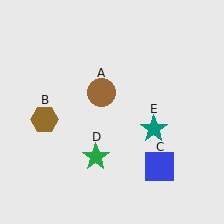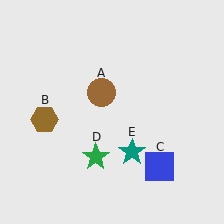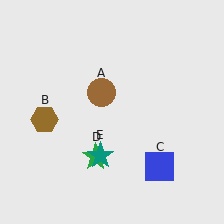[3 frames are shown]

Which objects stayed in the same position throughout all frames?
Brown circle (object A) and brown hexagon (object B) and blue square (object C) and green star (object D) remained stationary.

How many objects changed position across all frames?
1 object changed position: teal star (object E).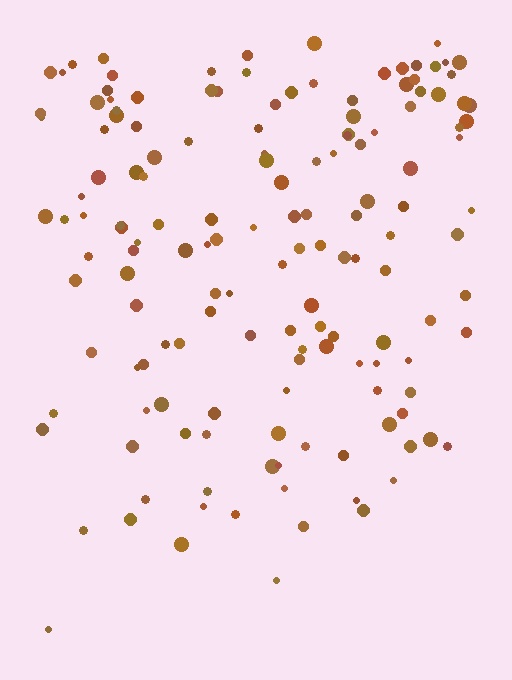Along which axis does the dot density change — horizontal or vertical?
Vertical.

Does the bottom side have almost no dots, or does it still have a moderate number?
Still a moderate number, just noticeably fewer than the top.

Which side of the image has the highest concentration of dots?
The top.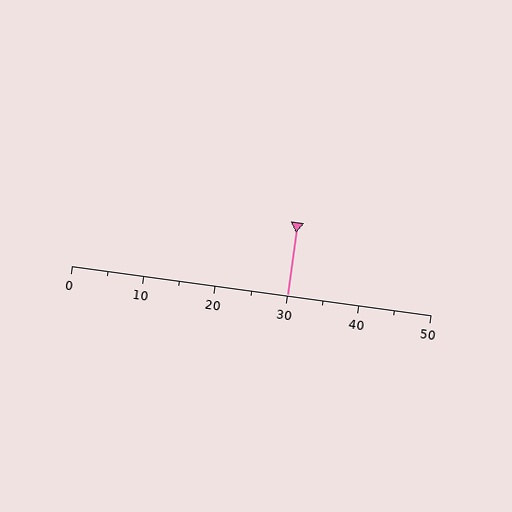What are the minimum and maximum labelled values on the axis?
The axis runs from 0 to 50.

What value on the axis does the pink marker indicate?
The marker indicates approximately 30.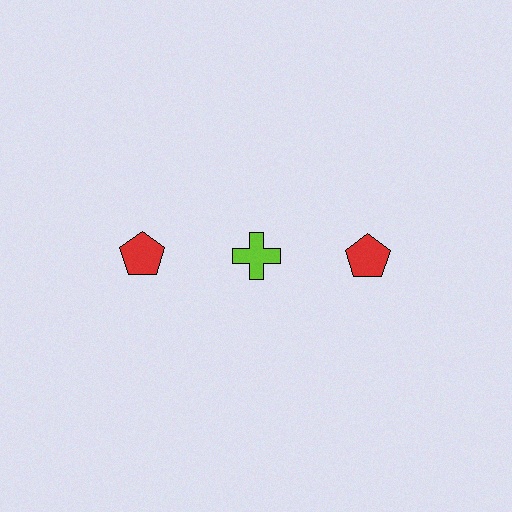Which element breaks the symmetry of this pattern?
The lime cross in the top row, second from left column breaks the symmetry. All other shapes are red pentagons.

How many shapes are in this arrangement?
There are 3 shapes arranged in a grid pattern.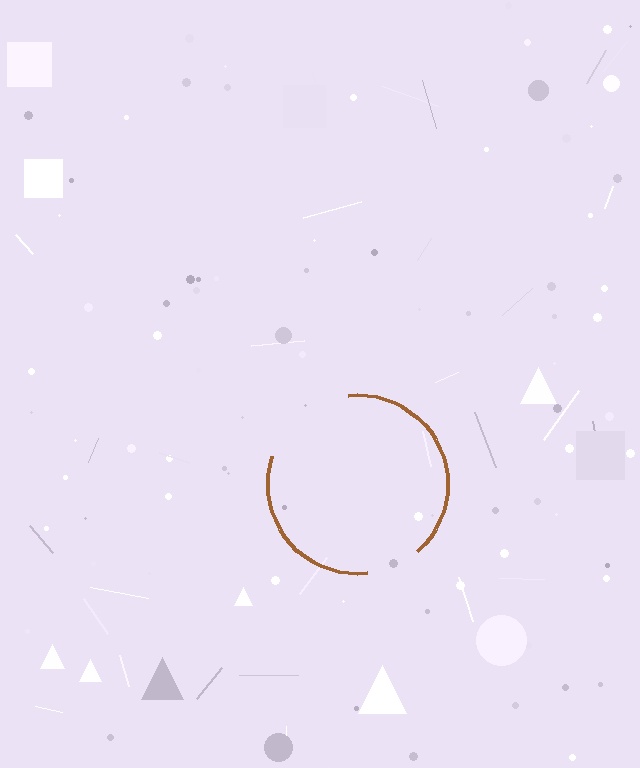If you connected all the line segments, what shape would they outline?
They would outline a circle.